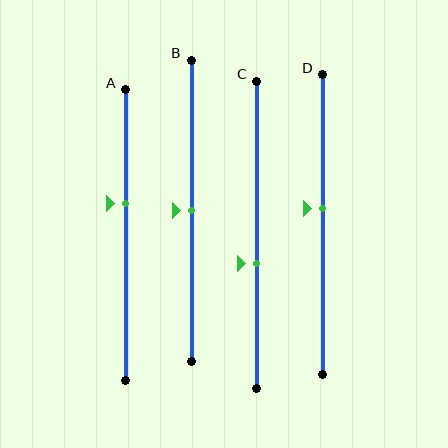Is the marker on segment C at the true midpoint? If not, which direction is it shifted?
No, the marker on segment C is shifted downward by about 9% of the segment length.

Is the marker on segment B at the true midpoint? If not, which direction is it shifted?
Yes, the marker on segment B is at the true midpoint.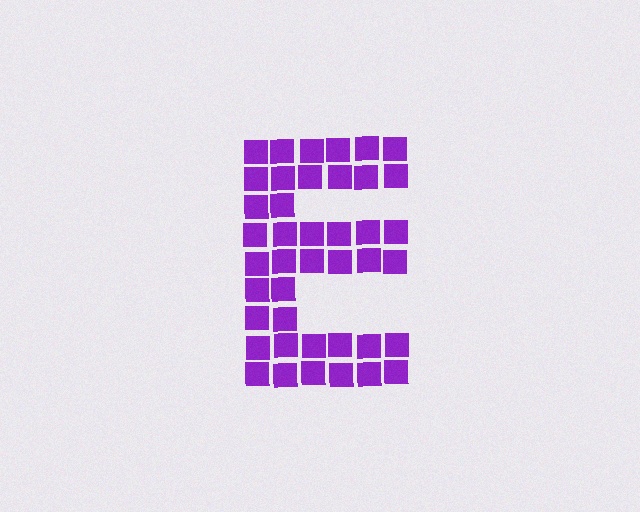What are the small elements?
The small elements are squares.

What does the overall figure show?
The overall figure shows the letter E.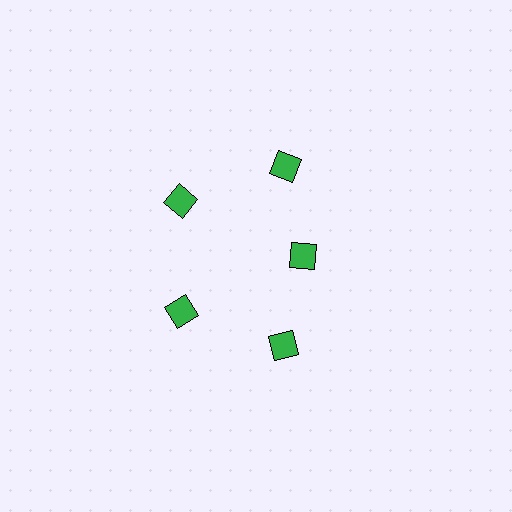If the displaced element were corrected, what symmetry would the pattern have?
It would have 5-fold rotational symmetry — the pattern would map onto itself every 72 degrees.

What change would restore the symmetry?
The symmetry would be restored by moving it outward, back onto the ring so that all 5 diamonds sit at equal angles and equal distance from the center.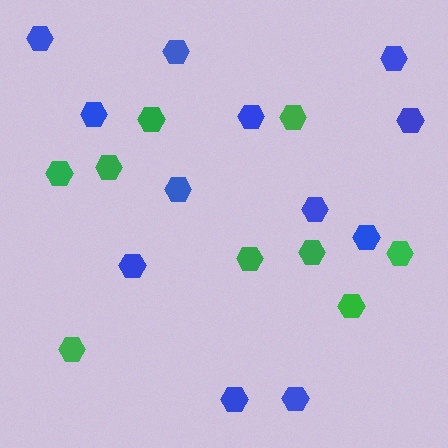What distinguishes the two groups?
There are 2 groups: one group of green hexagons (9) and one group of blue hexagons (12).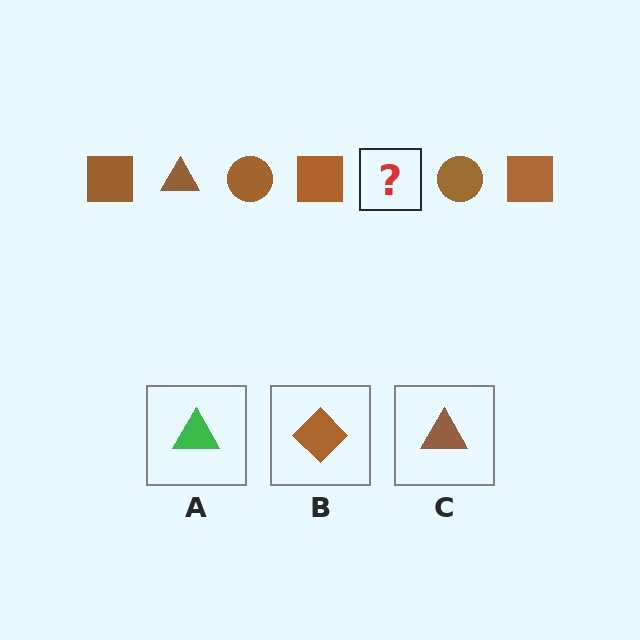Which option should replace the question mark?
Option C.